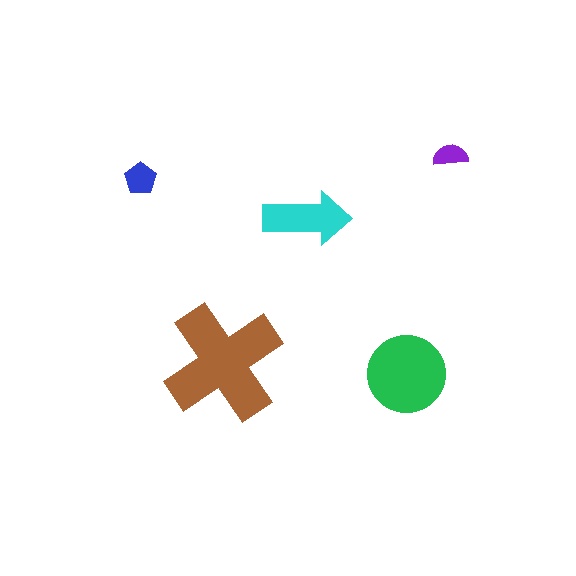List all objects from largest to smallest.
The brown cross, the green circle, the cyan arrow, the blue pentagon, the purple semicircle.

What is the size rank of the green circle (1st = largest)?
2nd.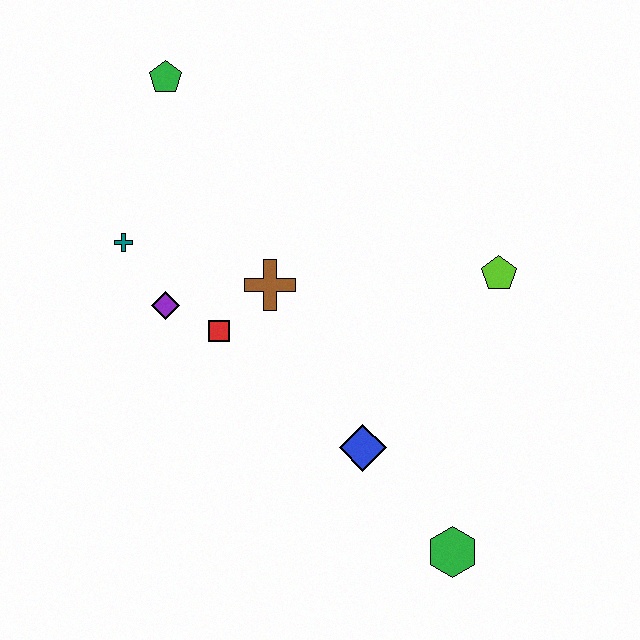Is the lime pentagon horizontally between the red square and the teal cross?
No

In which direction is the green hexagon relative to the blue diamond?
The green hexagon is below the blue diamond.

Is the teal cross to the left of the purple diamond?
Yes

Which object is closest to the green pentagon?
The teal cross is closest to the green pentagon.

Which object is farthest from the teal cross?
The green hexagon is farthest from the teal cross.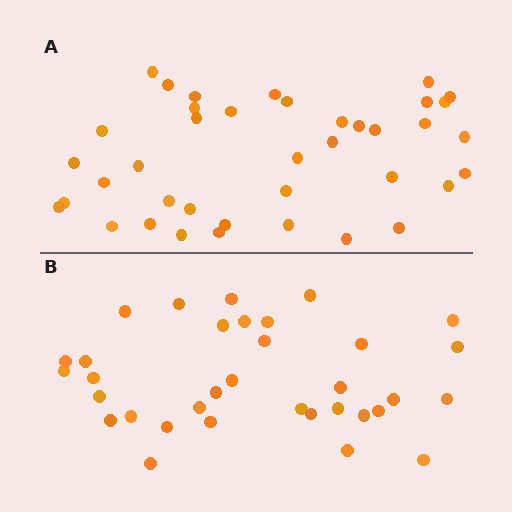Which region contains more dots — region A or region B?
Region A (the top region) has more dots.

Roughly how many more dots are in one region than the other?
Region A has about 5 more dots than region B.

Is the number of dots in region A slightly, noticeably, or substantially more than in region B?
Region A has only slightly more — the two regions are fairly close. The ratio is roughly 1.1 to 1.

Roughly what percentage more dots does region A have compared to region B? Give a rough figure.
About 15% more.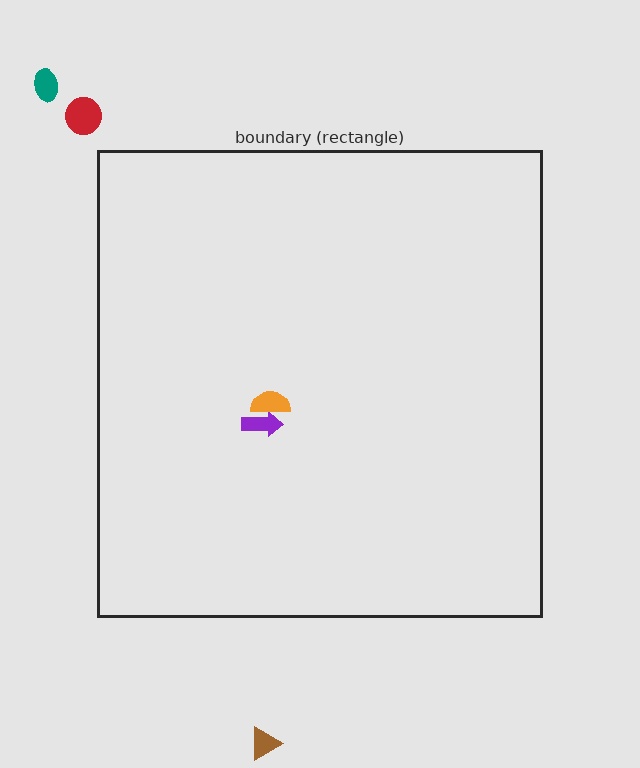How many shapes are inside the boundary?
2 inside, 3 outside.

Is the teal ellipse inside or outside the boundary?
Outside.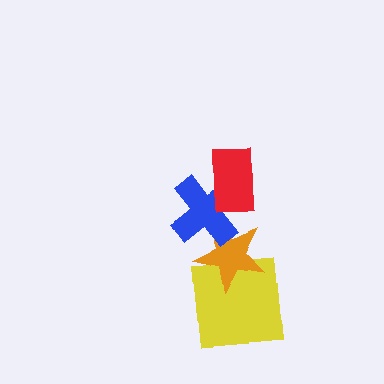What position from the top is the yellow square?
The yellow square is 4th from the top.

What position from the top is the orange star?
The orange star is 3rd from the top.